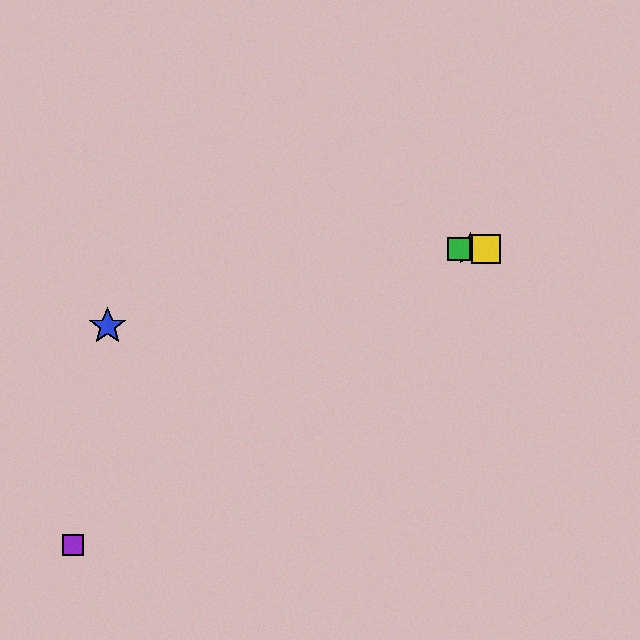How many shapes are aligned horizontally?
3 shapes (the red star, the green square, the yellow square) are aligned horizontally.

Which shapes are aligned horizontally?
The red star, the green square, the yellow square are aligned horizontally.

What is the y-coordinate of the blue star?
The blue star is at y≈326.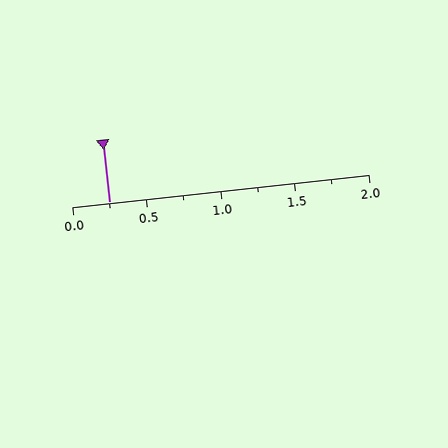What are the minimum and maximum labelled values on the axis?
The axis runs from 0.0 to 2.0.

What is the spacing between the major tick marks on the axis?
The major ticks are spaced 0.5 apart.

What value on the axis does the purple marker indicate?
The marker indicates approximately 0.25.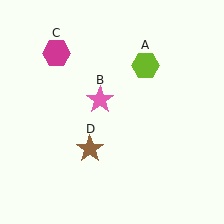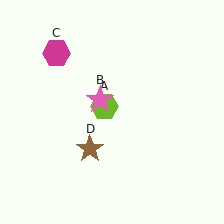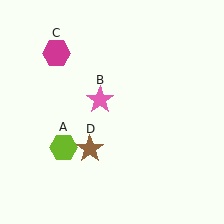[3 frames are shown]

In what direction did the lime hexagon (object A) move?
The lime hexagon (object A) moved down and to the left.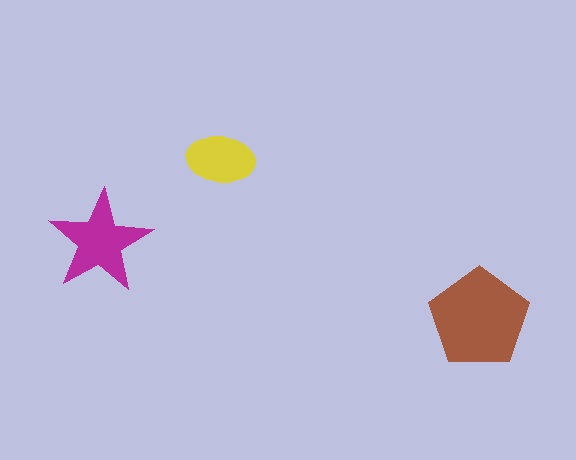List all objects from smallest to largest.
The yellow ellipse, the magenta star, the brown pentagon.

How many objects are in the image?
There are 3 objects in the image.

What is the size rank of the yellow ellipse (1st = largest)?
3rd.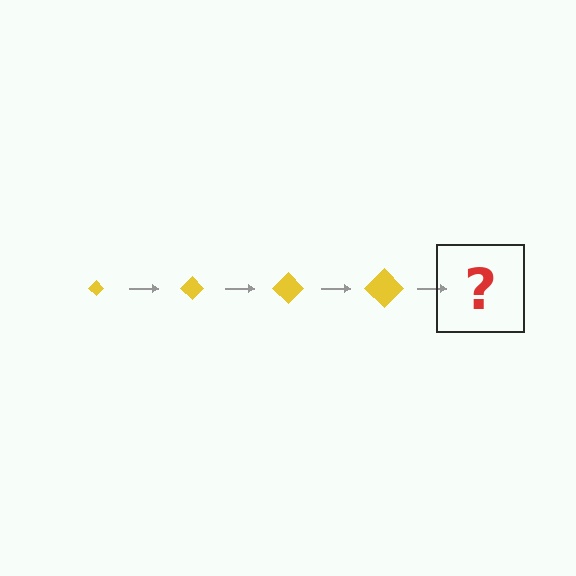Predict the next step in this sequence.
The next step is a yellow diamond, larger than the previous one.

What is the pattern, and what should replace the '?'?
The pattern is that the diamond gets progressively larger each step. The '?' should be a yellow diamond, larger than the previous one.